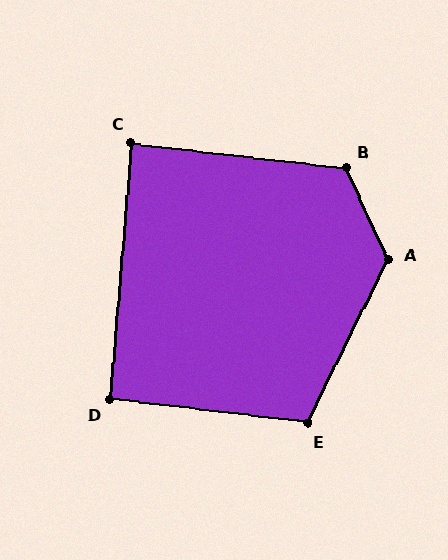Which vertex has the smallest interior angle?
C, at approximately 88 degrees.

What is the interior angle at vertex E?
Approximately 110 degrees (obtuse).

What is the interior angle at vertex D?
Approximately 92 degrees (approximately right).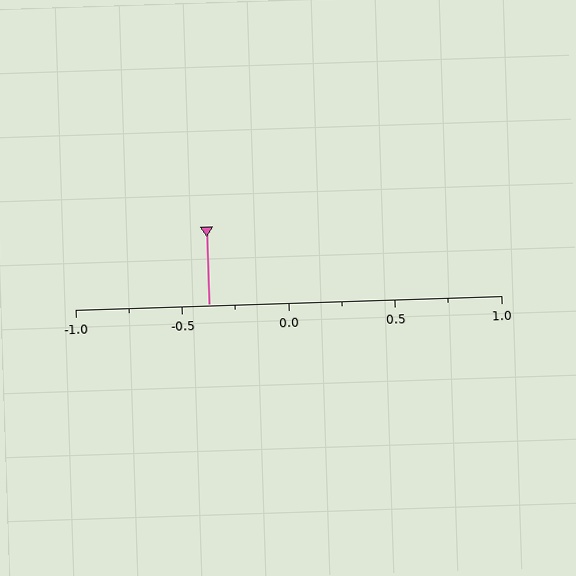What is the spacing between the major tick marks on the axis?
The major ticks are spaced 0.5 apart.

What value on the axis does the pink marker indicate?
The marker indicates approximately -0.38.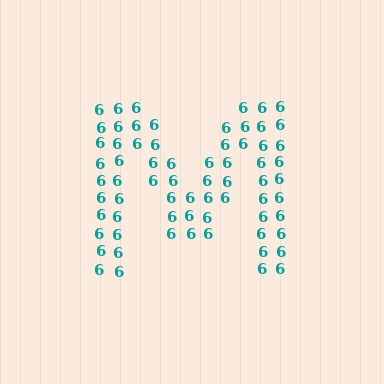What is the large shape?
The large shape is the letter M.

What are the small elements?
The small elements are digit 6's.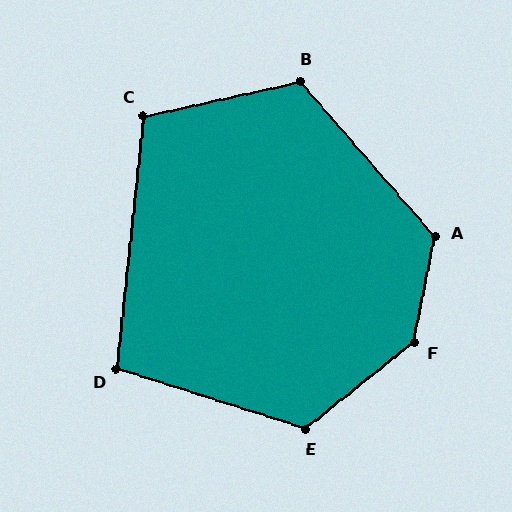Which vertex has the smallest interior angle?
D, at approximately 101 degrees.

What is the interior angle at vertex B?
Approximately 119 degrees (obtuse).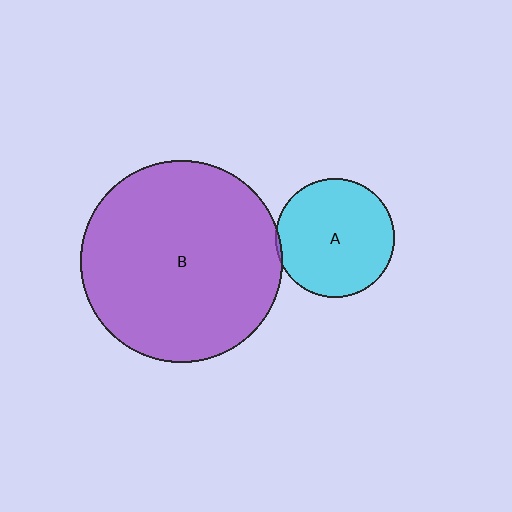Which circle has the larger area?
Circle B (purple).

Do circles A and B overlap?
Yes.